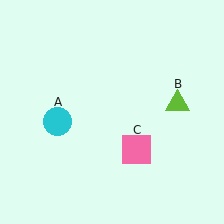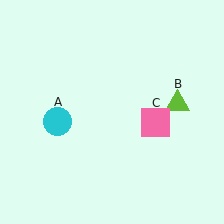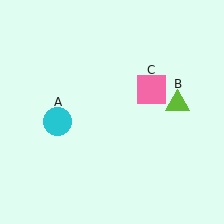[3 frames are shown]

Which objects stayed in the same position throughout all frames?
Cyan circle (object A) and lime triangle (object B) remained stationary.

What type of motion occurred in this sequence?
The pink square (object C) rotated counterclockwise around the center of the scene.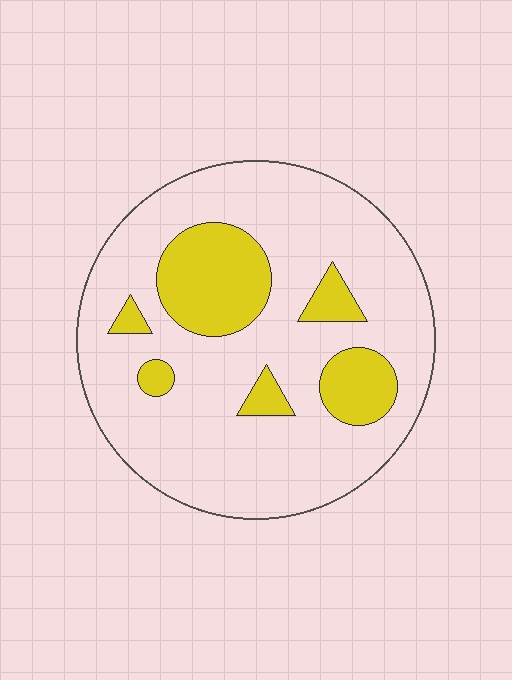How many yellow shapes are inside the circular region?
6.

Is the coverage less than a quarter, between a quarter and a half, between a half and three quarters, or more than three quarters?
Less than a quarter.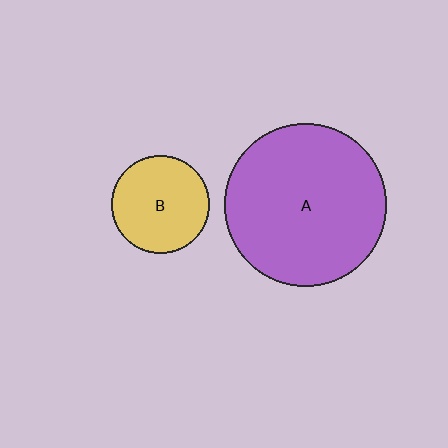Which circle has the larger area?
Circle A (purple).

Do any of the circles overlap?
No, none of the circles overlap.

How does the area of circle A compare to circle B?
Approximately 2.7 times.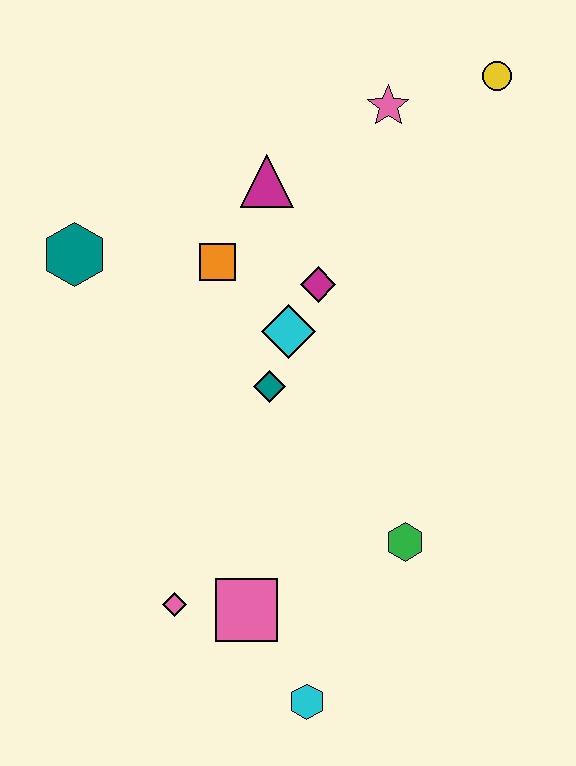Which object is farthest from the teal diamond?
The yellow circle is farthest from the teal diamond.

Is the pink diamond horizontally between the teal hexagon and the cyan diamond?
Yes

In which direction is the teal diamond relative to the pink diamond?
The teal diamond is above the pink diamond.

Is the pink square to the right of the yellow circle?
No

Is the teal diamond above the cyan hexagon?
Yes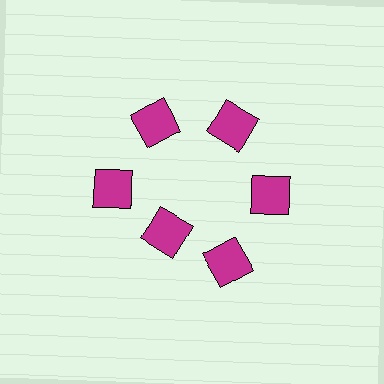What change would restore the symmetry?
The symmetry would be restored by moving it outward, back onto the ring so that all 6 squares sit at equal angles and equal distance from the center.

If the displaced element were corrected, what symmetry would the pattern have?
It would have 6-fold rotational symmetry — the pattern would map onto itself every 60 degrees.